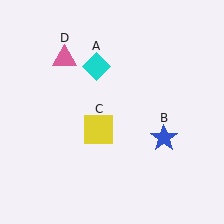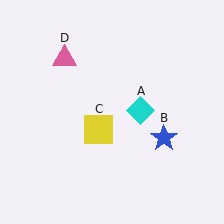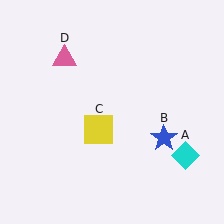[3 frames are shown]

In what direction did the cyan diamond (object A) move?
The cyan diamond (object A) moved down and to the right.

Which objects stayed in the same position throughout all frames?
Blue star (object B) and yellow square (object C) and pink triangle (object D) remained stationary.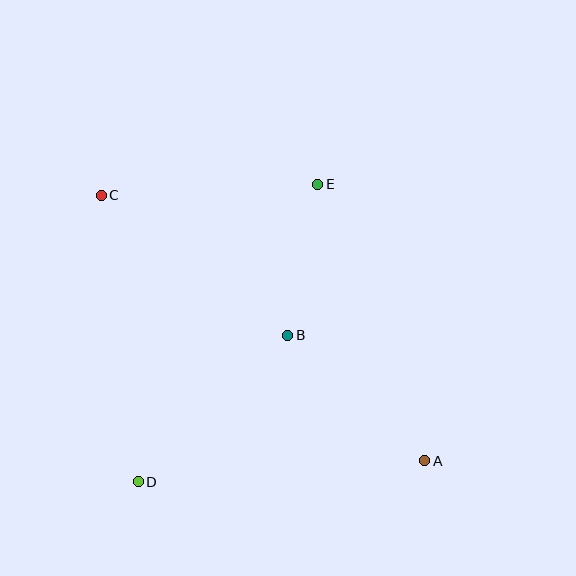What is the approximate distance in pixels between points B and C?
The distance between B and C is approximately 233 pixels.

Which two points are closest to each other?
Points B and E are closest to each other.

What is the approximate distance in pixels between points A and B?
The distance between A and B is approximately 186 pixels.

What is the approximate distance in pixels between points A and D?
The distance between A and D is approximately 287 pixels.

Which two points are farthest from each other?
Points A and C are farthest from each other.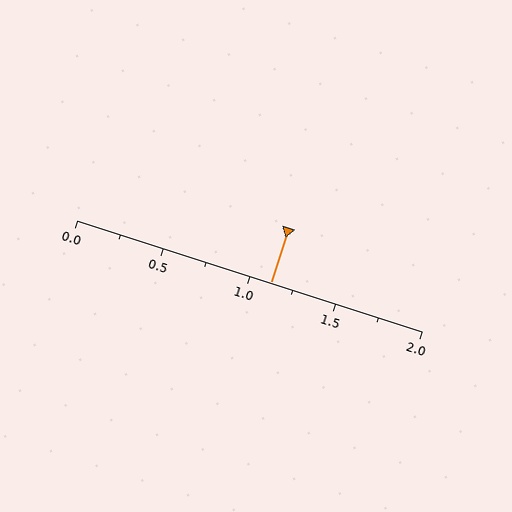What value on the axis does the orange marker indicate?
The marker indicates approximately 1.12.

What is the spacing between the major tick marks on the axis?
The major ticks are spaced 0.5 apart.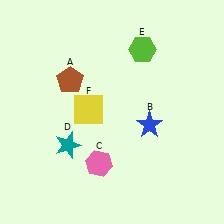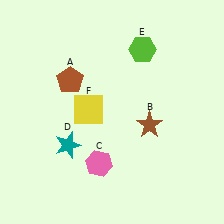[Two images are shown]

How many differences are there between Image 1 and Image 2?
There is 1 difference between the two images.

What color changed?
The star (B) changed from blue in Image 1 to brown in Image 2.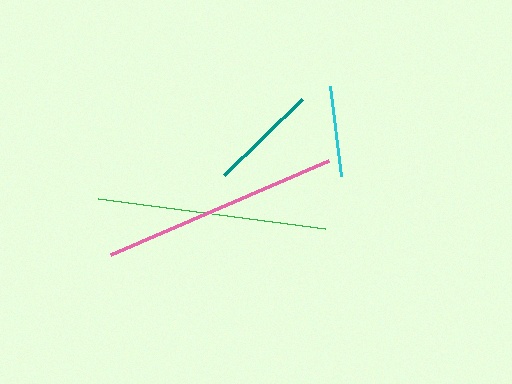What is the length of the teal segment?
The teal segment is approximately 109 pixels long.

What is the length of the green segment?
The green segment is approximately 230 pixels long.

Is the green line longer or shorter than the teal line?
The green line is longer than the teal line.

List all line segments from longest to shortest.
From longest to shortest: pink, green, teal, cyan.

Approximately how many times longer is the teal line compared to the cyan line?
The teal line is approximately 1.2 times the length of the cyan line.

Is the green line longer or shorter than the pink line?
The pink line is longer than the green line.